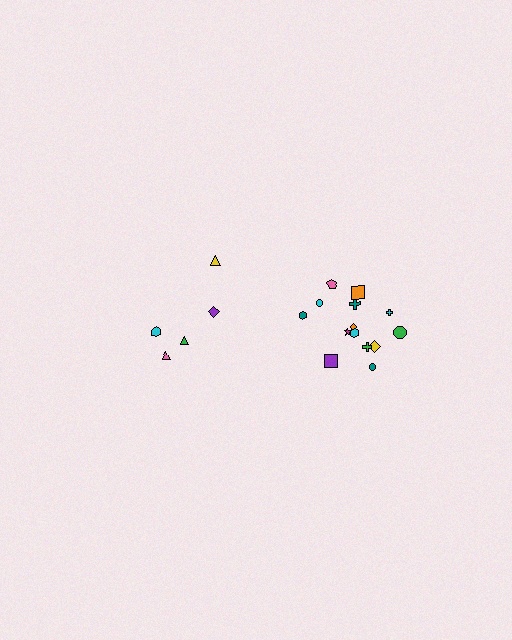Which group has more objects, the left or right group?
The right group.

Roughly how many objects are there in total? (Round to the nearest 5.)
Roughly 20 objects in total.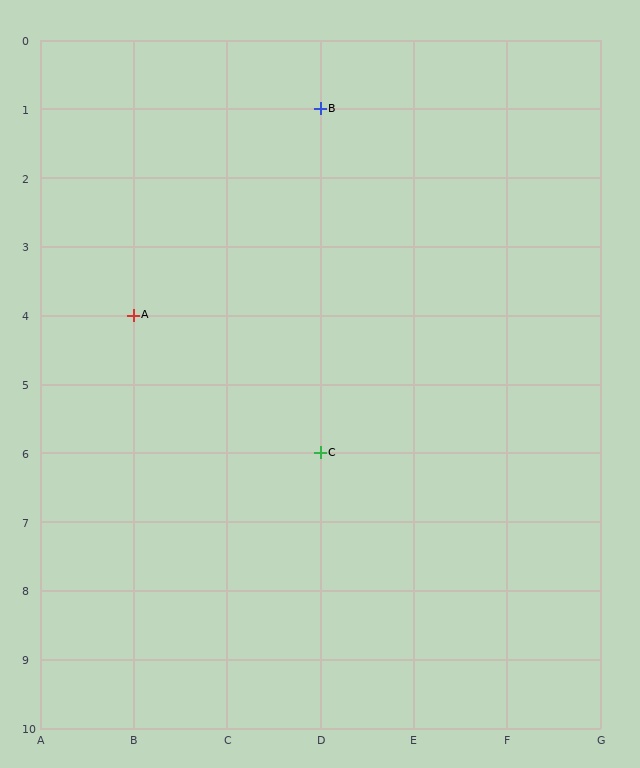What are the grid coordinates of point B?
Point B is at grid coordinates (D, 1).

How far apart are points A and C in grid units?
Points A and C are 2 columns and 2 rows apart (about 2.8 grid units diagonally).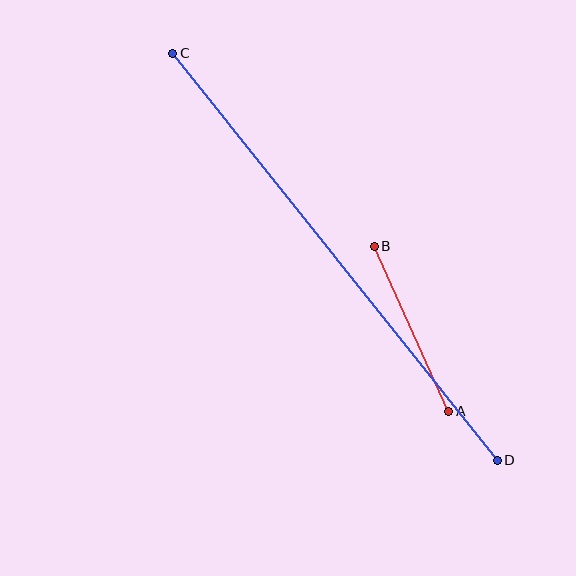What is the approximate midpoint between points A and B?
The midpoint is at approximately (411, 329) pixels.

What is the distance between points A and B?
The distance is approximately 181 pixels.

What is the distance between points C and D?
The distance is approximately 521 pixels.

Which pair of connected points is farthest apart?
Points C and D are farthest apart.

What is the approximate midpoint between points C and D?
The midpoint is at approximately (335, 257) pixels.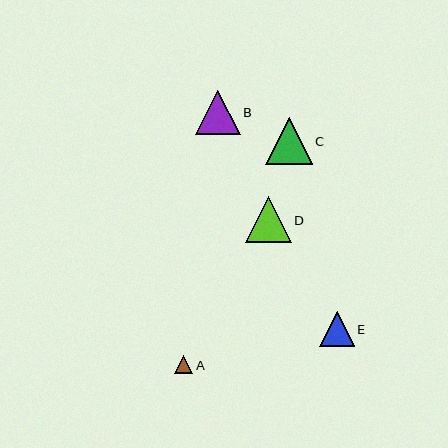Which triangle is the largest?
Triangle C is the largest with a size of approximately 47 pixels.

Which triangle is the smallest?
Triangle A is the smallest with a size of approximately 18 pixels.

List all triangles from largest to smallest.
From largest to smallest: C, D, B, E, A.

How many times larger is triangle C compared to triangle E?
Triangle C is approximately 1.3 times the size of triangle E.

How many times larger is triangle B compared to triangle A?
Triangle B is approximately 2.4 times the size of triangle A.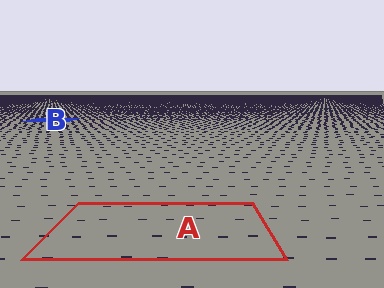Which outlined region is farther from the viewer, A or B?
Region B is farther from the viewer — the texture elements inside it appear smaller and more densely packed.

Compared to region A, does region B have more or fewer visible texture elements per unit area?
Region B has more texture elements per unit area — they are packed more densely because it is farther away.